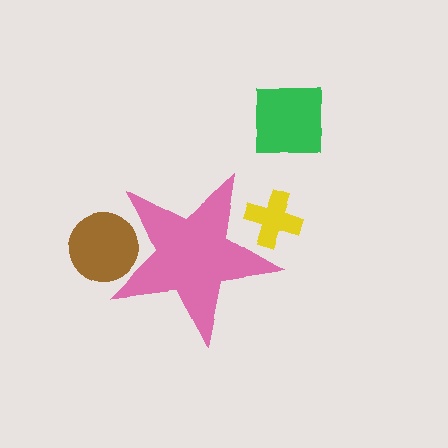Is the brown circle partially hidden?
Yes, the brown circle is partially hidden behind the pink star.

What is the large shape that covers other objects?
A pink star.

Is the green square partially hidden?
No, the green square is fully visible.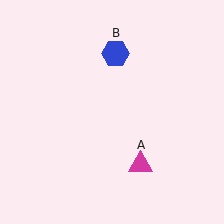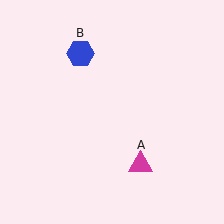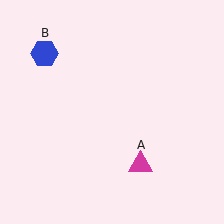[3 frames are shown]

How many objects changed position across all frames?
1 object changed position: blue hexagon (object B).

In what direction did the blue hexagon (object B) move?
The blue hexagon (object B) moved left.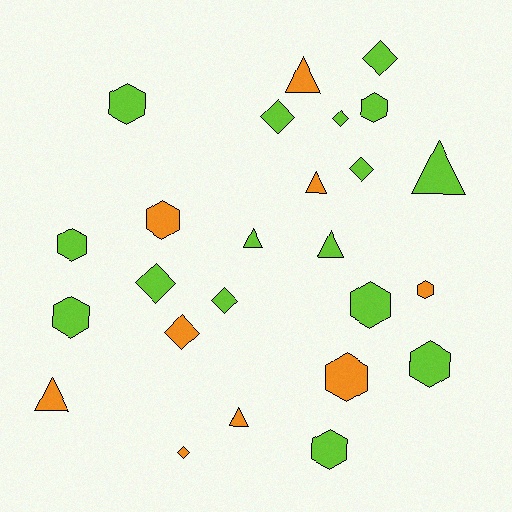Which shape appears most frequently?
Hexagon, with 10 objects.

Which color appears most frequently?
Lime, with 16 objects.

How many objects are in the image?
There are 25 objects.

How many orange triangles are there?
There are 4 orange triangles.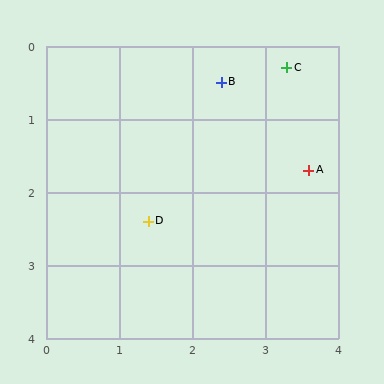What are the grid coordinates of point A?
Point A is at approximately (3.6, 1.7).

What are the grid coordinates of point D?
Point D is at approximately (1.4, 2.4).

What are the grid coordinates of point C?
Point C is at approximately (3.3, 0.3).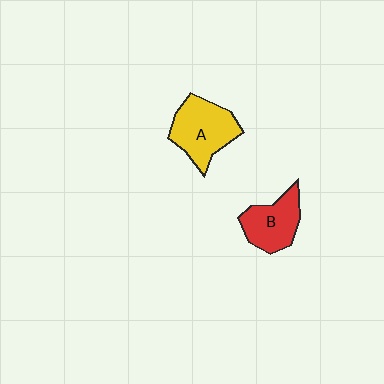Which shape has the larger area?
Shape A (yellow).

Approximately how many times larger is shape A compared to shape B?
Approximately 1.2 times.